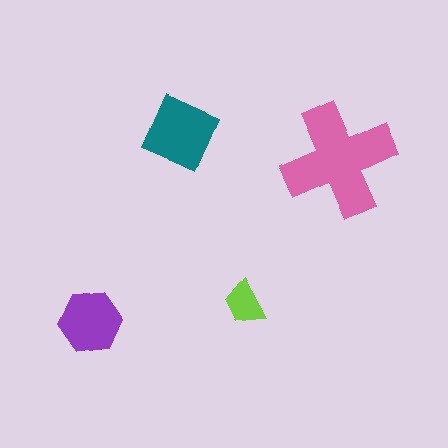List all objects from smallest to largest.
The lime trapezoid, the purple hexagon, the teal diamond, the pink cross.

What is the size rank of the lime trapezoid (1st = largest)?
4th.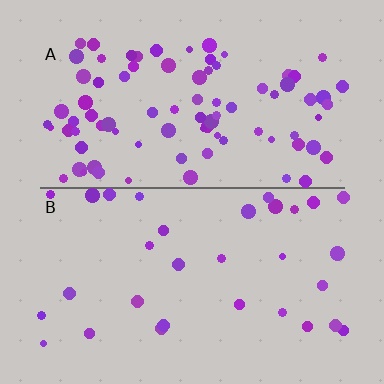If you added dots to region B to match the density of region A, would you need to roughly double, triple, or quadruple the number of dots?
Approximately triple.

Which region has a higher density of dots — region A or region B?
A (the top).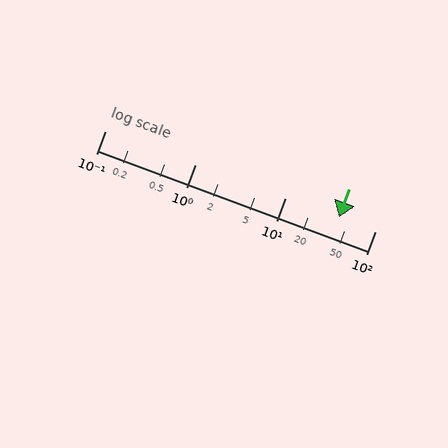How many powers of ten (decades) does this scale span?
The scale spans 3 decades, from 0.1 to 100.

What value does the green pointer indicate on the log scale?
The pointer indicates approximately 40.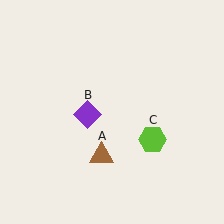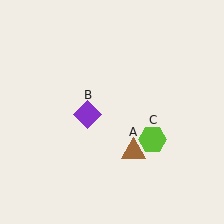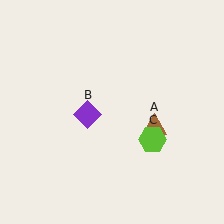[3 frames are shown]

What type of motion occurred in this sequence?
The brown triangle (object A) rotated counterclockwise around the center of the scene.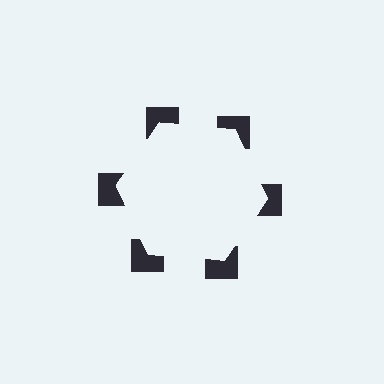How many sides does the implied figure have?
6 sides.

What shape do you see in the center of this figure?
An illusory hexagon — its edges are inferred from the aligned wedge cuts in the notched squares, not physically drawn.